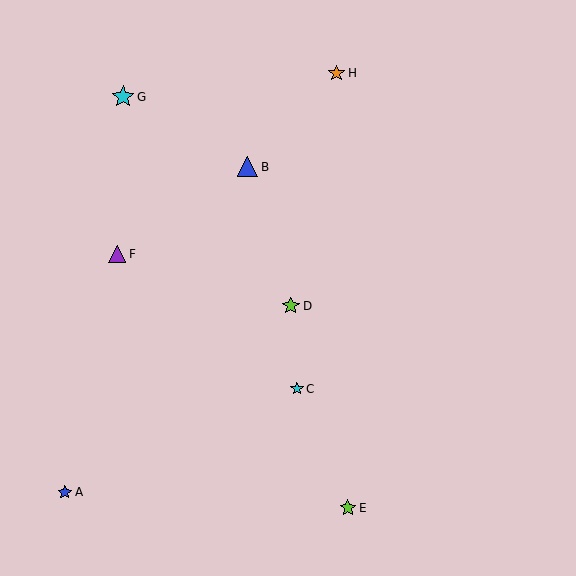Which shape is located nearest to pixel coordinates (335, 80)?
The orange star (labeled H) at (337, 73) is nearest to that location.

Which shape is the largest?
The cyan star (labeled G) is the largest.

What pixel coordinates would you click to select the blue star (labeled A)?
Click at (65, 492) to select the blue star A.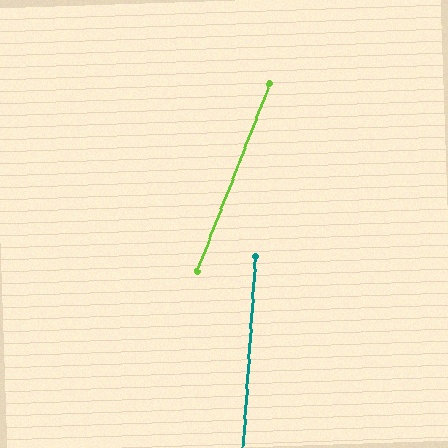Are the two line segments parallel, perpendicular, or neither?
Neither parallel nor perpendicular — they differ by about 17°.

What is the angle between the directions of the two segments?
Approximately 17 degrees.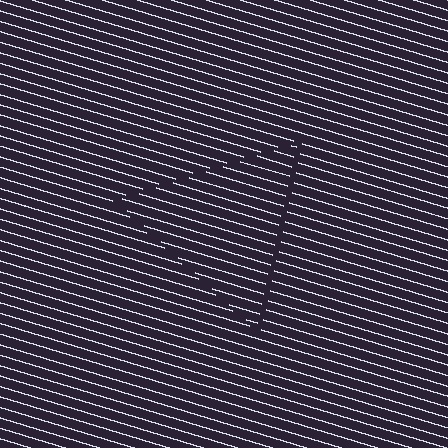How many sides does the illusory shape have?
3 sides — the line-ends trace a triangle.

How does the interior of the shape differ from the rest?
The interior of the shape contains the same grating, shifted by half a period — the contour is defined by the phase discontinuity where line-ends from the inner and outer gratings abut.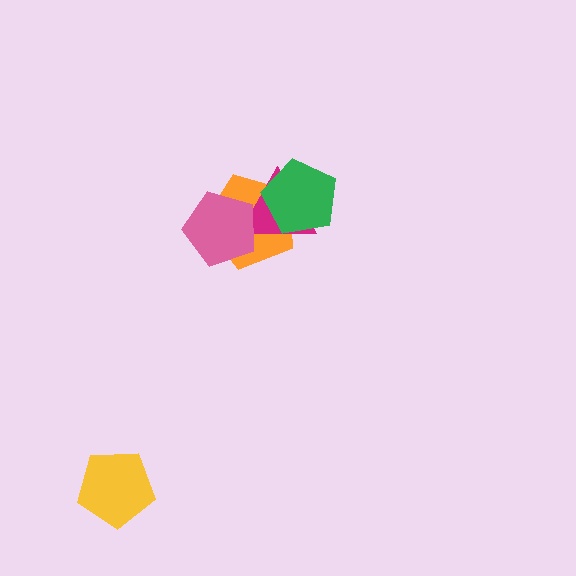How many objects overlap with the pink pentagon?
2 objects overlap with the pink pentagon.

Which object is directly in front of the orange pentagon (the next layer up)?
The magenta triangle is directly in front of the orange pentagon.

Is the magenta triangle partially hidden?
Yes, it is partially covered by another shape.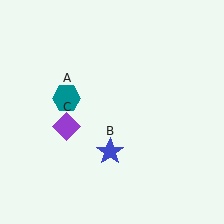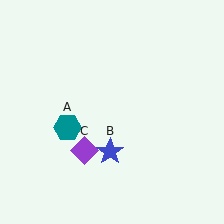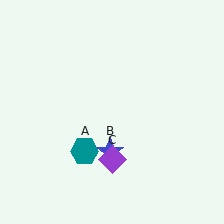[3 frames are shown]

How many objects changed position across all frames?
2 objects changed position: teal hexagon (object A), purple diamond (object C).